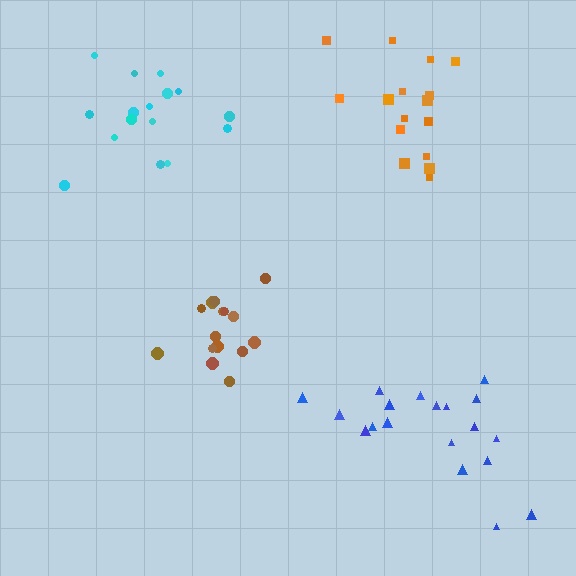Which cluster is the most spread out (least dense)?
Blue.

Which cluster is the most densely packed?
Brown.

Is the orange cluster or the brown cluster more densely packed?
Brown.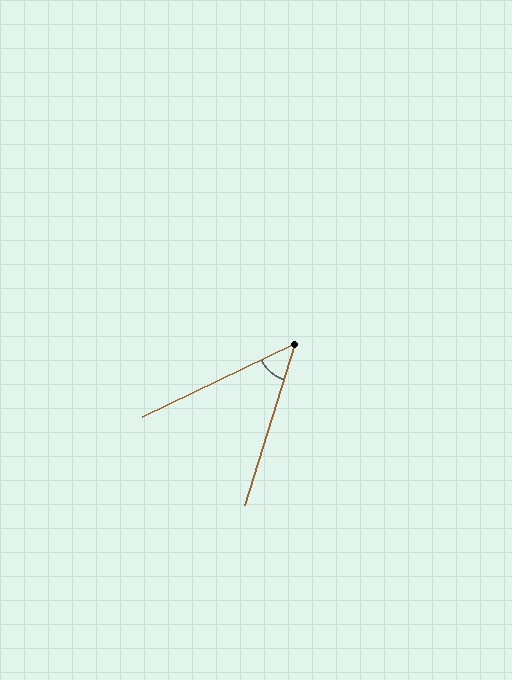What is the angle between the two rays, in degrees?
Approximately 47 degrees.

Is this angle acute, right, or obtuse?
It is acute.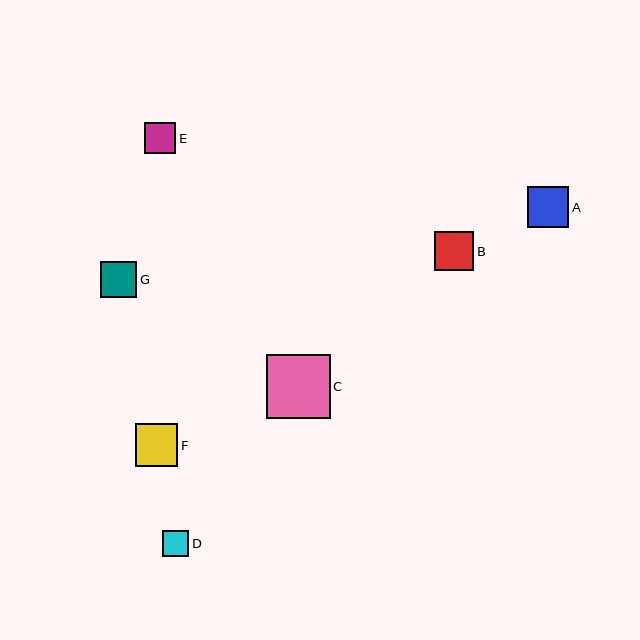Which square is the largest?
Square C is the largest with a size of approximately 64 pixels.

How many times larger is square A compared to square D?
Square A is approximately 1.6 times the size of square D.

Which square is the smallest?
Square D is the smallest with a size of approximately 26 pixels.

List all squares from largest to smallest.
From largest to smallest: C, F, A, B, G, E, D.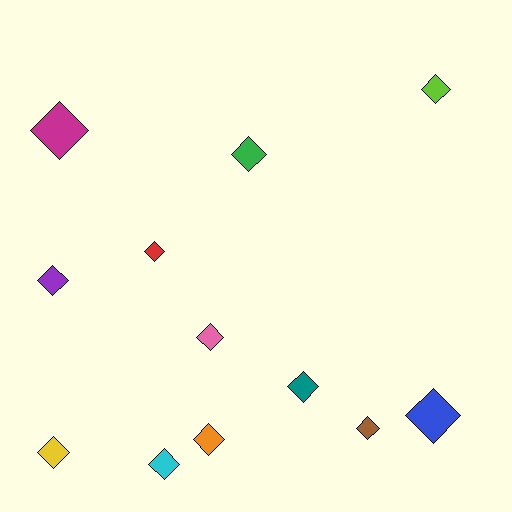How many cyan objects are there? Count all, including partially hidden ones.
There is 1 cyan object.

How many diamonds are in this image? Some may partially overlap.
There are 12 diamonds.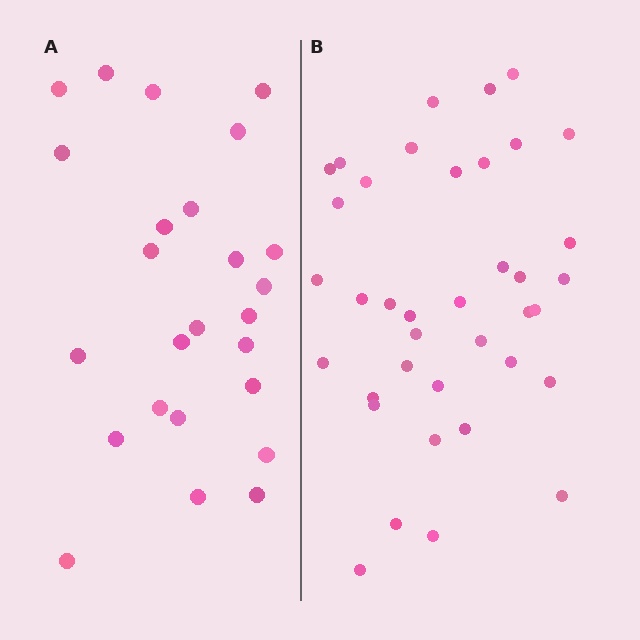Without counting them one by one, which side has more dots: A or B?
Region B (the right region) has more dots.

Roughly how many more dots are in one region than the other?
Region B has approximately 15 more dots than region A.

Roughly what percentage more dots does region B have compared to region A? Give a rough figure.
About 50% more.